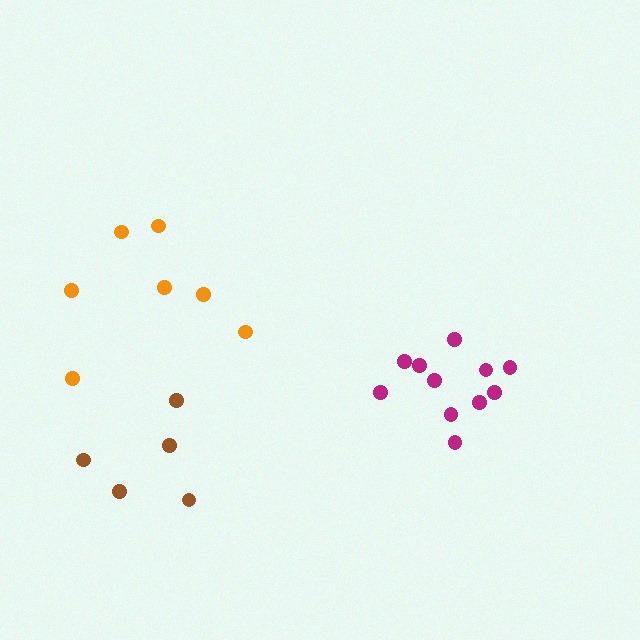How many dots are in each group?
Group 1: 5 dots, Group 2: 7 dots, Group 3: 11 dots (23 total).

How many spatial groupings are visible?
There are 3 spatial groupings.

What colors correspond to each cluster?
The clusters are colored: brown, orange, magenta.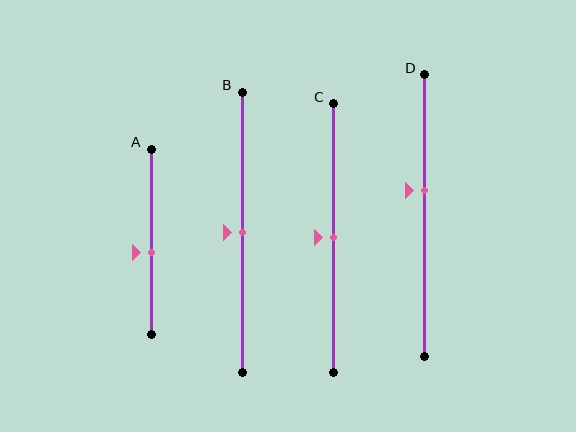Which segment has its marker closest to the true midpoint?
Segment B has its marker closest to the true midpoint.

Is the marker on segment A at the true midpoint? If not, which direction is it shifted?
No, the marker on segment A is shifted downward by about 5% of the segment length.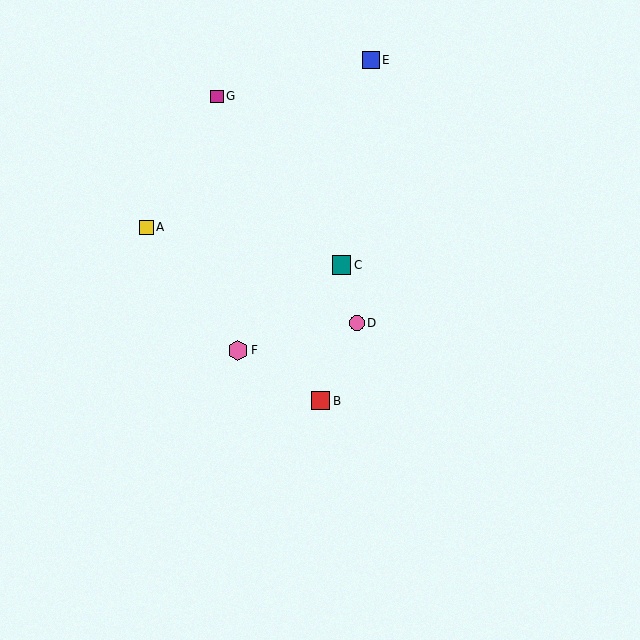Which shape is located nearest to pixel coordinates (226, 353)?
The pink hexagon (labeled F) at (238, 350) is nearest to that location.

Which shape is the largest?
The pink hexagon (labeled F) is the largest.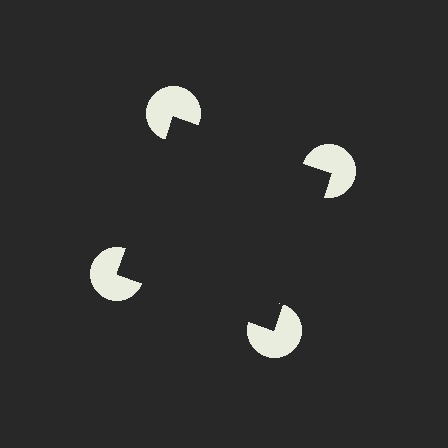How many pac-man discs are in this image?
There are 4 — one at each vertex of the illusory square.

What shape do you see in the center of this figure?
An illusory square — its edges are inferred from the aligned wedge cuts in the pac-man discs, not physically drawn.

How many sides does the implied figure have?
4 sides.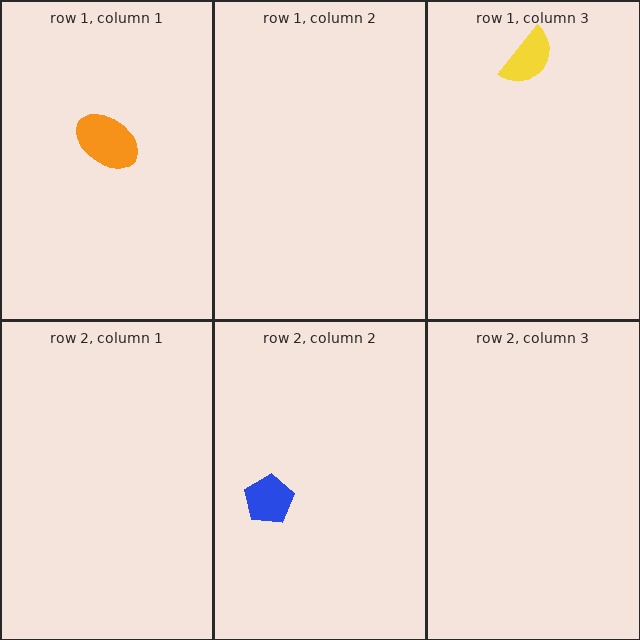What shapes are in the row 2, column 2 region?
The blue pentagon.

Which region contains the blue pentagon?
The row 2, column 2 region.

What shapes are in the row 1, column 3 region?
The yellow semicircle.